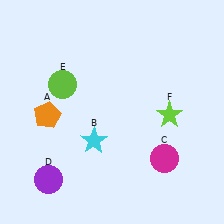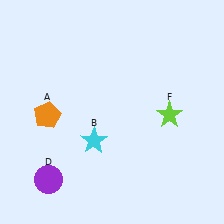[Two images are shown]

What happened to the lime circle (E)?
The lime circle (E) was removed in Image 2. It was in the top-left area of Image 1.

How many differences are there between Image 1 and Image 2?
There are 2 differences between the two images.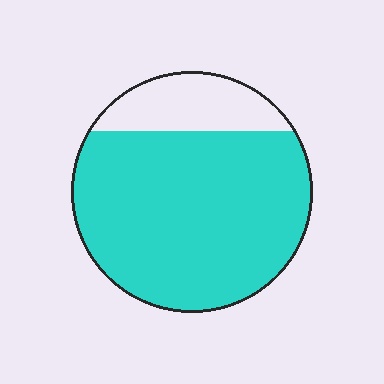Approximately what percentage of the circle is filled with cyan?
Approximately 80%.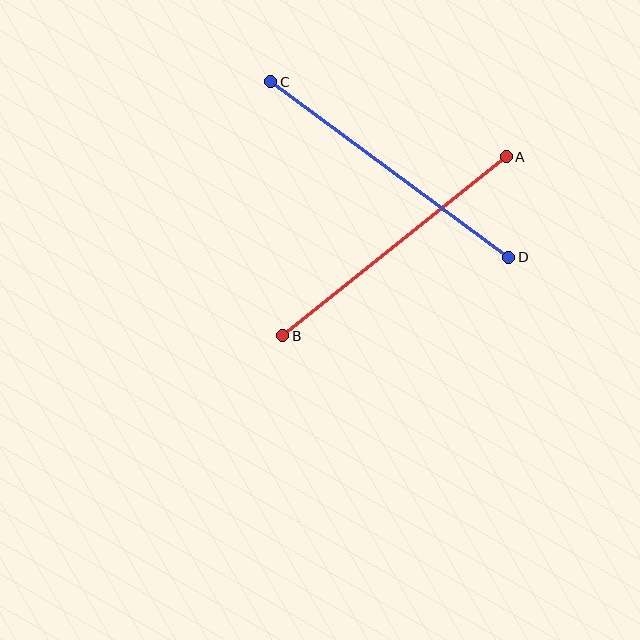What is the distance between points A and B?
The distance is approximately 286 pixels.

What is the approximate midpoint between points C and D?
The midpoint is at approximately (390, 170) pixels.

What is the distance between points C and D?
The distance is approximately 295 pixels.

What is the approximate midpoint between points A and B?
The midpoint is at approximately (394, 246) pixels.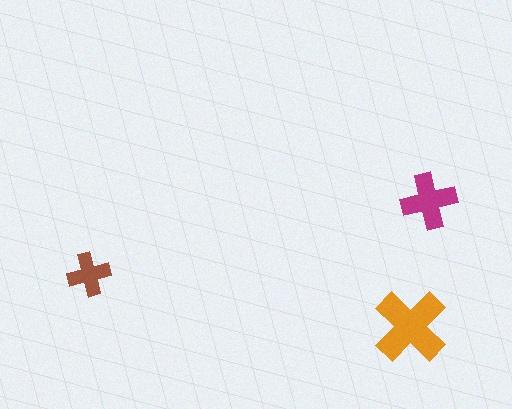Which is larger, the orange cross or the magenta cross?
The orange one.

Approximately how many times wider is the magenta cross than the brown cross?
About 1.5 times wider.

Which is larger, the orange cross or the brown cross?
The orange one.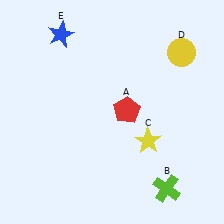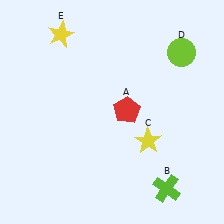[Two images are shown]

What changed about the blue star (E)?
In Image 1, E is blue. In Image 2, it changed to yellow.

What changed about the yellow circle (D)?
In Image 1, D is yellow. In Image 2, it changed to lime.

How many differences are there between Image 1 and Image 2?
There are 2 differences between the two images.